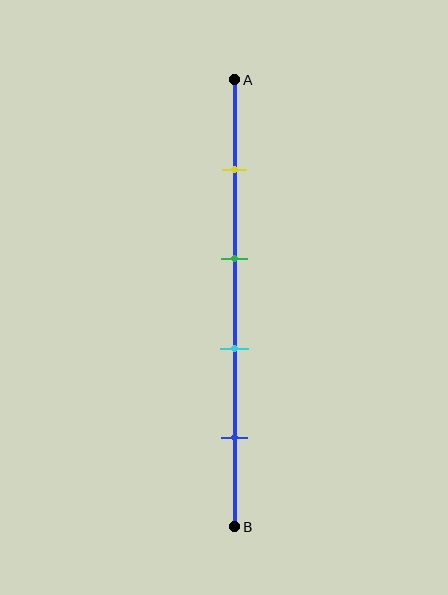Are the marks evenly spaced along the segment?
Yes, the marks are approximately evenly spaced.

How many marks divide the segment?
There are 4 marks dividing the segment.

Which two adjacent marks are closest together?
The green and cyan marks are the closest adjacent pair.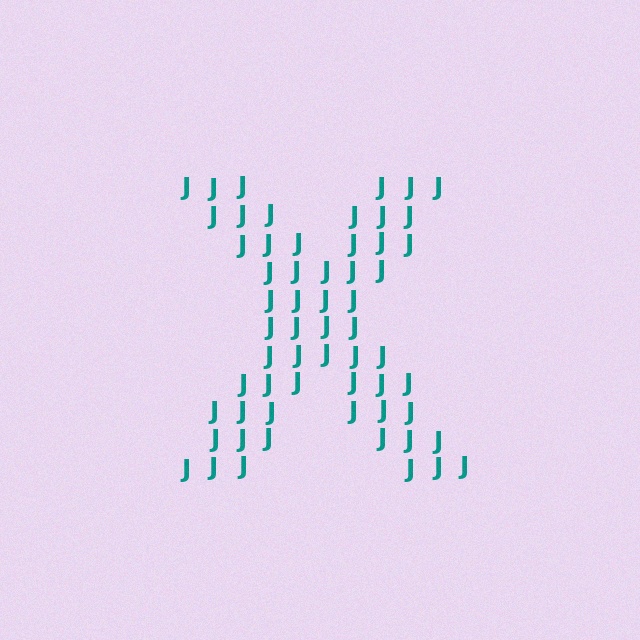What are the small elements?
The small elements are letter J's.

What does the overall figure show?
The overall figure shows the letter X.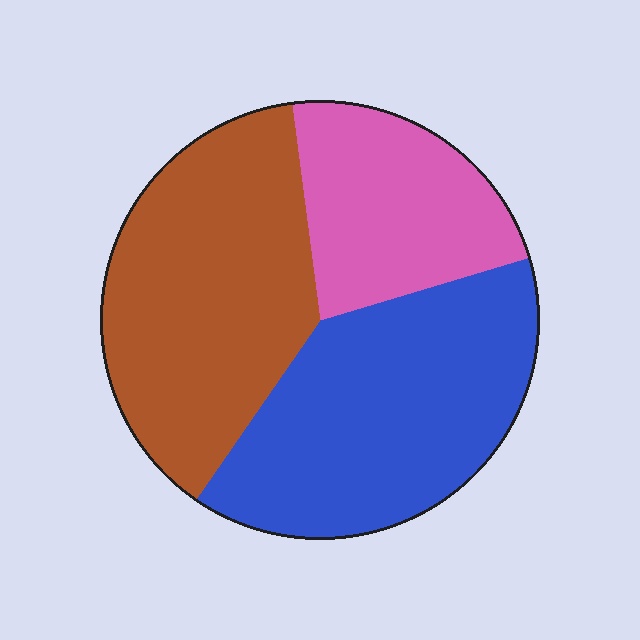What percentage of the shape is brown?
Brown covers roughly 40% of the shape.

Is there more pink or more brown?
Brown.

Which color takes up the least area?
Pink, at roughly 20%.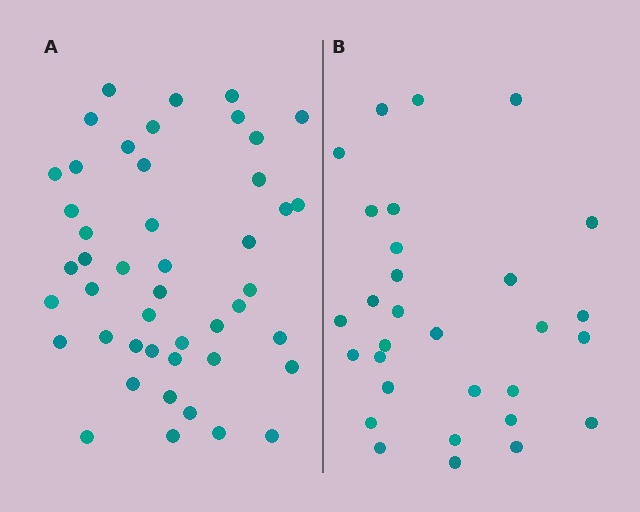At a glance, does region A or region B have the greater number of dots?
Region A (the left region) has more dots.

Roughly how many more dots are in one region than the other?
Region A has approximately 15 more dots than region B.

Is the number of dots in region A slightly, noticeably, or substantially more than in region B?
Region A has substantially more. The ratio is roughly 1.5 to 1.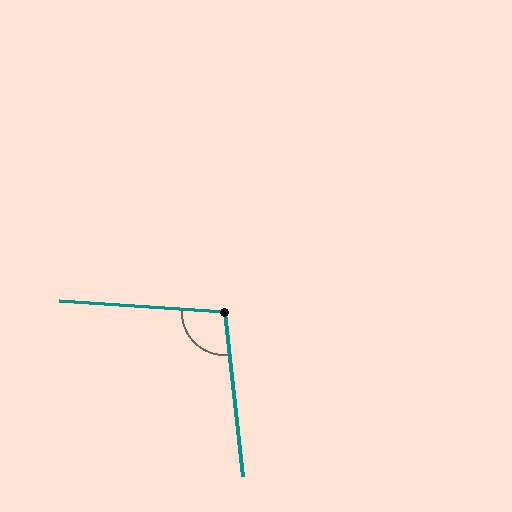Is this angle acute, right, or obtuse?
It is obtuse.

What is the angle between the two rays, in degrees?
Approximately 100 degrees.